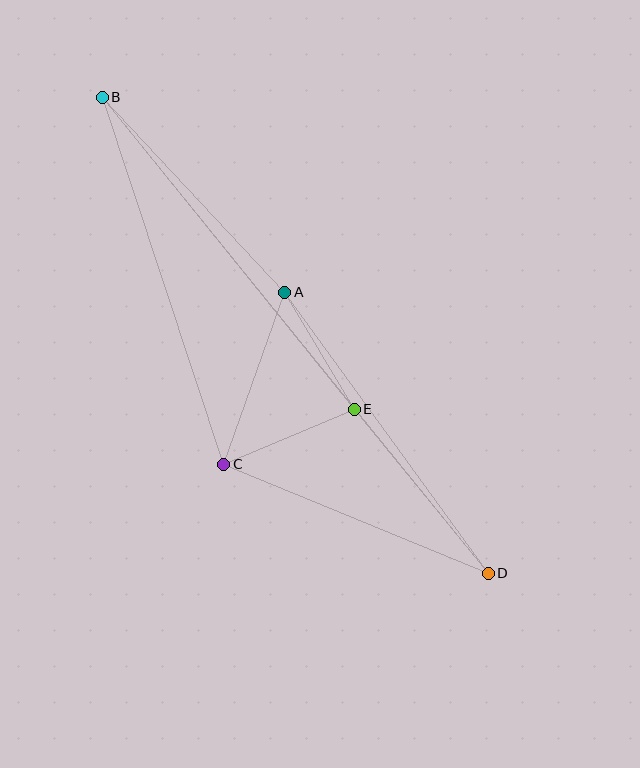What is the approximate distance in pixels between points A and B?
The distance between A and B is approximately 267 pixels.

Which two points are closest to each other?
Points A and E are closest to each other.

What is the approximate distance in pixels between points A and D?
The distance between A and D is approximately 347 pixels.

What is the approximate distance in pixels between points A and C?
The distance between A and C is approximately 183 pixels.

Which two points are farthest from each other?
Points B and D are farthest from each other.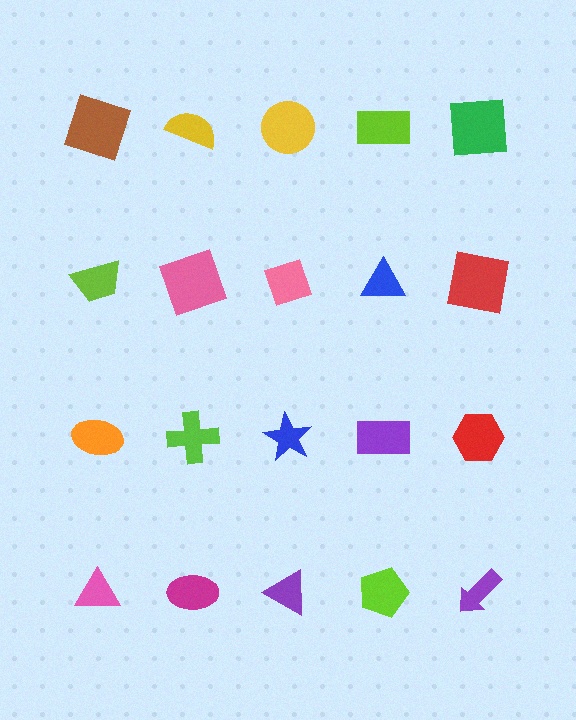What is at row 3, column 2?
A lime cross.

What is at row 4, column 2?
A magenta ellipse.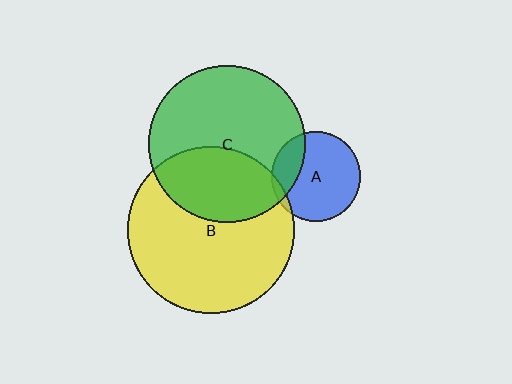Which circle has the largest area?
Circle B (yellow).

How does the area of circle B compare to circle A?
Approximately 3.5 times.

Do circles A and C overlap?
Yes.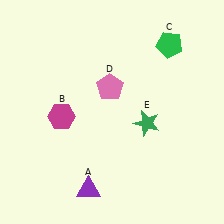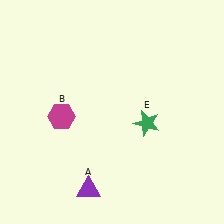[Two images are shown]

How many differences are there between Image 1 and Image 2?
There are 2 differences between the two images.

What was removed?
The green pentagon (C), the pink pentagon (D) were removed in Image 2.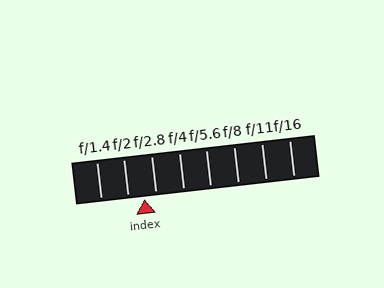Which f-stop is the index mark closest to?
The index mark is closest to f/2.8.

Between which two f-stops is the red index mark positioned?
The index mark is between f/2 and f/2.8.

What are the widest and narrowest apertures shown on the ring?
The widest aperture shown is f/1.4 and the narrowest is f/16.